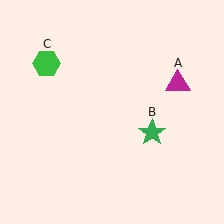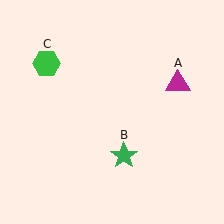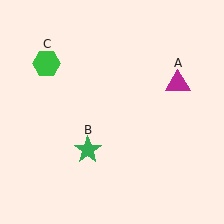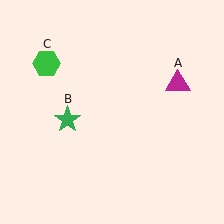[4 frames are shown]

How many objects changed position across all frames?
1 object changed position: green star (object B).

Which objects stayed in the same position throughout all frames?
Magenta triangle (object A) and green hexagon (object C) remained stationary.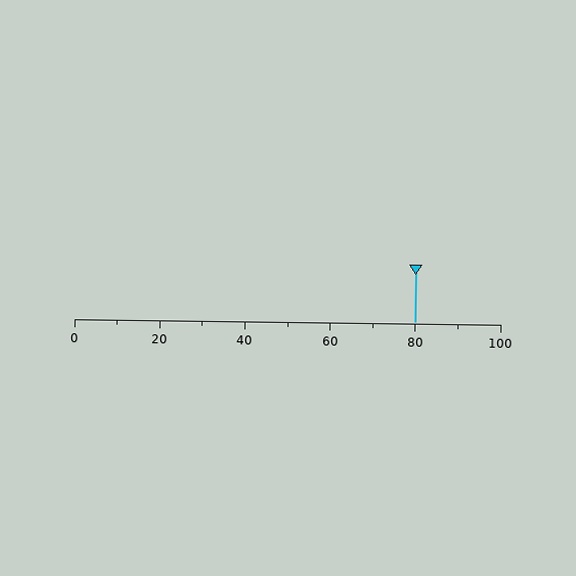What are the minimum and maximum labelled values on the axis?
The axis runs from 0 to 100.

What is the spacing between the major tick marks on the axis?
The major ticks are spaced 20 apart.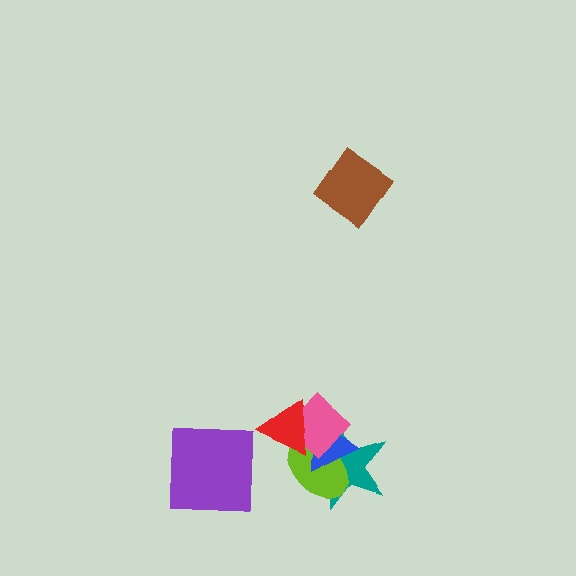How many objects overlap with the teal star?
4 objects overlap with the teal star.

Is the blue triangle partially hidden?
Yes, it is partially covered by another shape.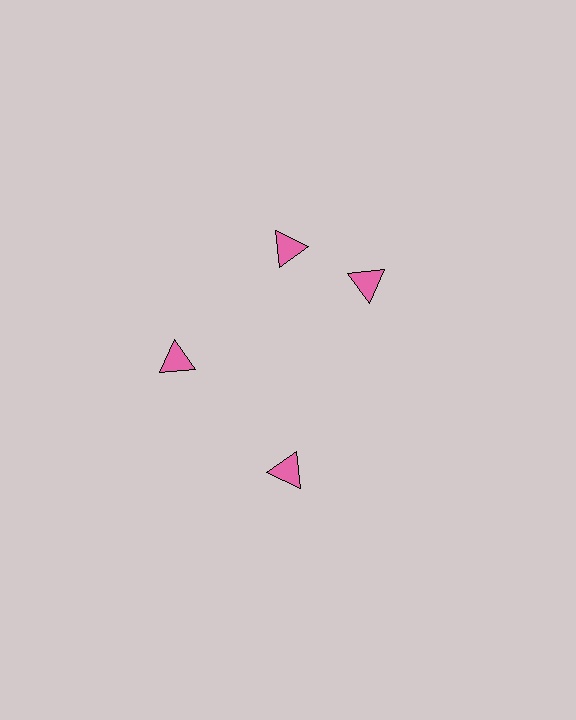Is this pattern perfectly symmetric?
No. The 4 pink triangles are arranged in a ring, but one element near the 3 o'clock position is rotated out of alignment along the ring, breaking the 4-fold rotational symmetry.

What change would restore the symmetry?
The symmetry would be restored by rotating it back into even spacing with its neighbors so that all 4 triangles sit at equal angles and equal distance from the center.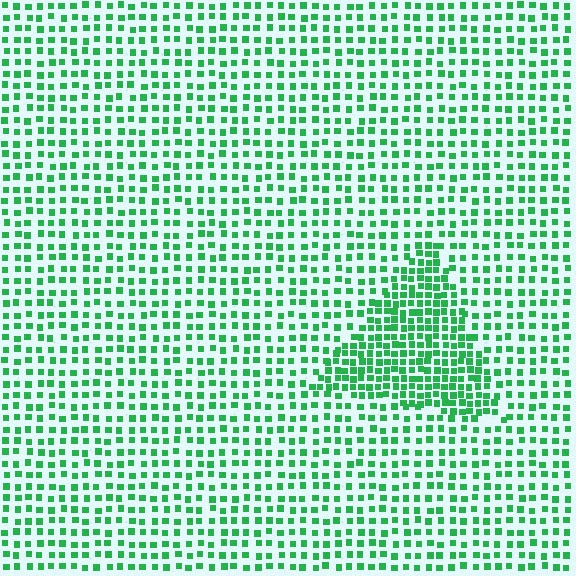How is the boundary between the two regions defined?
The boundary is defined by a change in element density (approximately 1.9x ratio). All elements are the same color, size, and shape.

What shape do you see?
I see a triangle.